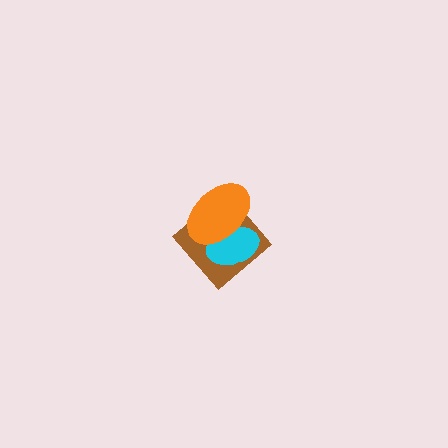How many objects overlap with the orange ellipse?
2 objects overlap with the orange ellipse.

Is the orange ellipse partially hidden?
No, no other shape covers it.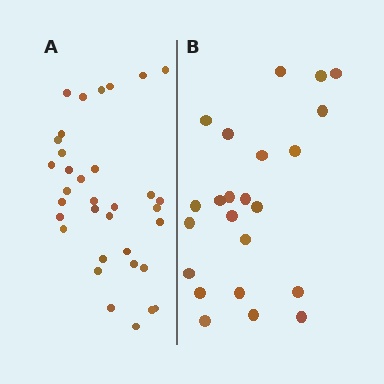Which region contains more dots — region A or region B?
Region A (the left region) has more dots.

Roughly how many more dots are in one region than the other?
Region A has roughly 12 or so more dots than region B.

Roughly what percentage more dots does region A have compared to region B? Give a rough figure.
About 50% more.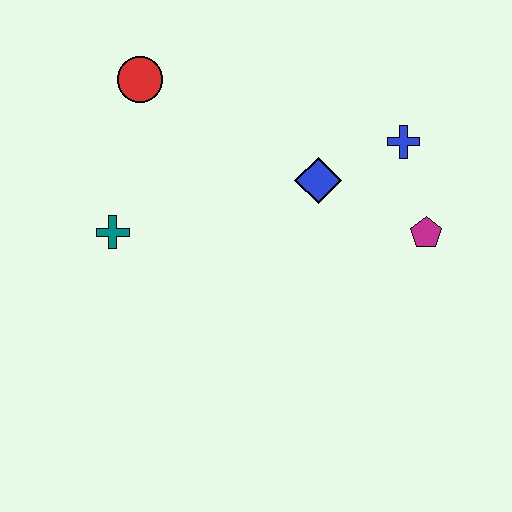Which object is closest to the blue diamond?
The blue cross is closest to the blue diamond.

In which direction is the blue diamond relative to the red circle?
The blue diamond is to the right of the red circle.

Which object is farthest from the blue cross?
The teal cross is farthest from the blue cross.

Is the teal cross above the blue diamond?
No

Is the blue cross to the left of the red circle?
No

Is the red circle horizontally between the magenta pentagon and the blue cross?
No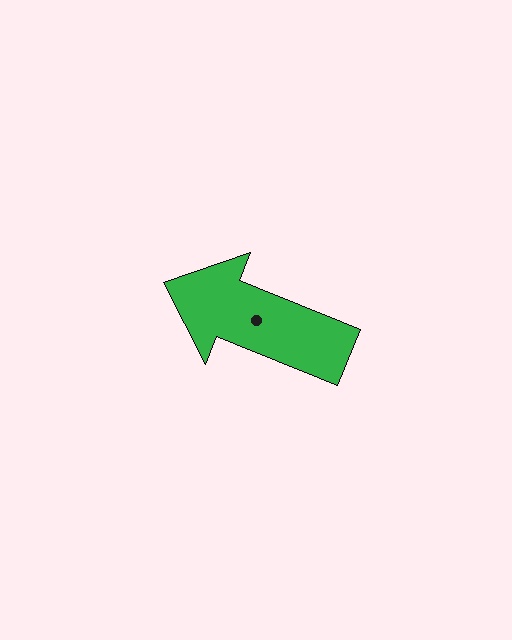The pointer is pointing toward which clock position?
Roughly 10 o'clock.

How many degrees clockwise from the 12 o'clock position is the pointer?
Approximately 292 degrees.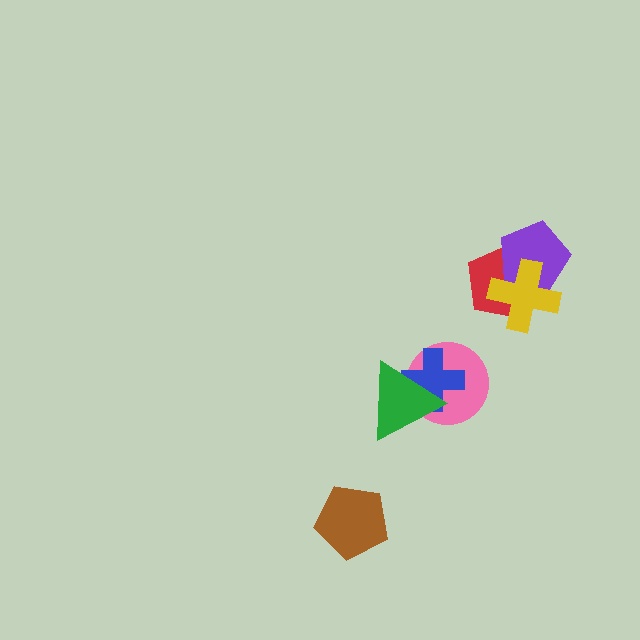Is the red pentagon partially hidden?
Yes, it is partially covered by another shape.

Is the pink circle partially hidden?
Yes, it is partially covered by another shape.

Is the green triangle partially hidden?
No, no other shape covers it.